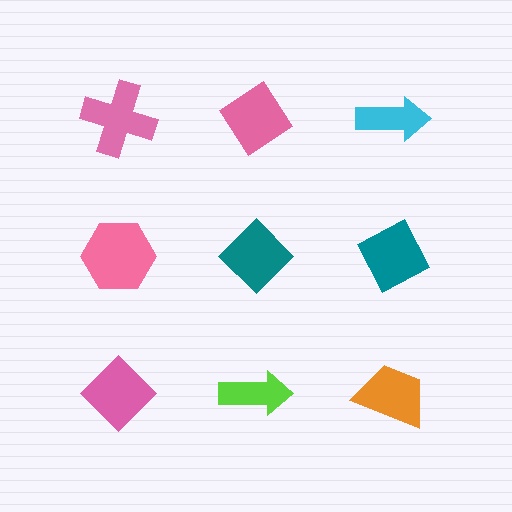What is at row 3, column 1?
A pink diamond.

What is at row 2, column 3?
A teal diamond.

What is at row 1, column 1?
A pink cross.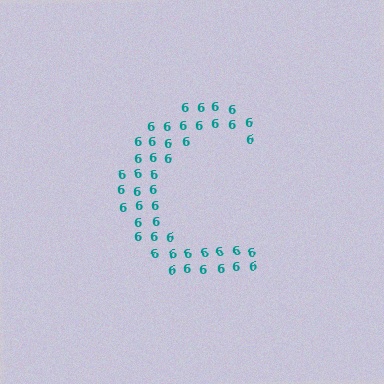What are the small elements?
The small elements are digit 6's.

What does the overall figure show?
The overall figure shows the letter C.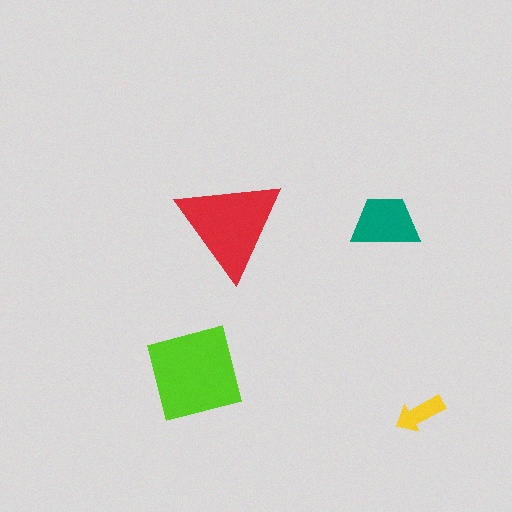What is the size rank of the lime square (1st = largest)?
1st.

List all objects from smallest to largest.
The yellow arrow, the teal trapezoid, the red triangle, the lime square.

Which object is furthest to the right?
The yellow arrow is rightmost.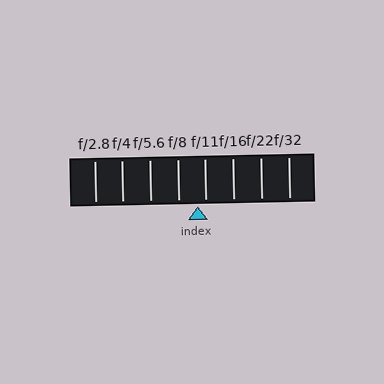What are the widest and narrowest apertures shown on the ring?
The widest aperture shown is f/2.8 and the narrowest is f/32.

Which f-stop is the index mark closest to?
The index mark is closest to f/11.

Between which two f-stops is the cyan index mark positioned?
The index mark is between f/8 and f/11.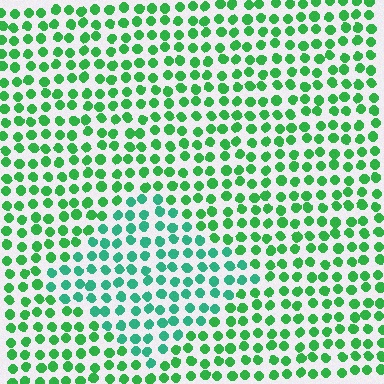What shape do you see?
I see a diamond.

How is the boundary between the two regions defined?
The boundary is defined purely by a slight shift in hue (about 29 degrees). Spacing, size, and orientation are identical on both sides.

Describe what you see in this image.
The image is filled with small green elements in a uniform arrangement. A diamond-shaped region is visible where the elements are tinted to a slightly different hue, forming a subtle color boundary.